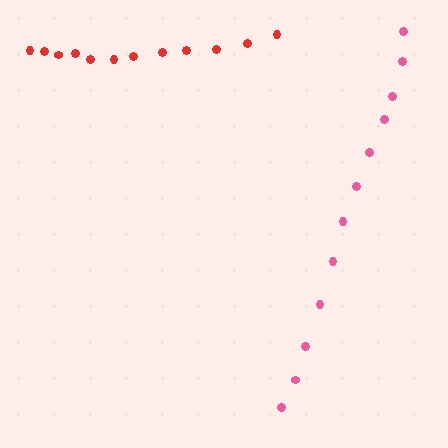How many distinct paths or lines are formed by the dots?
There are 2 distinct paths.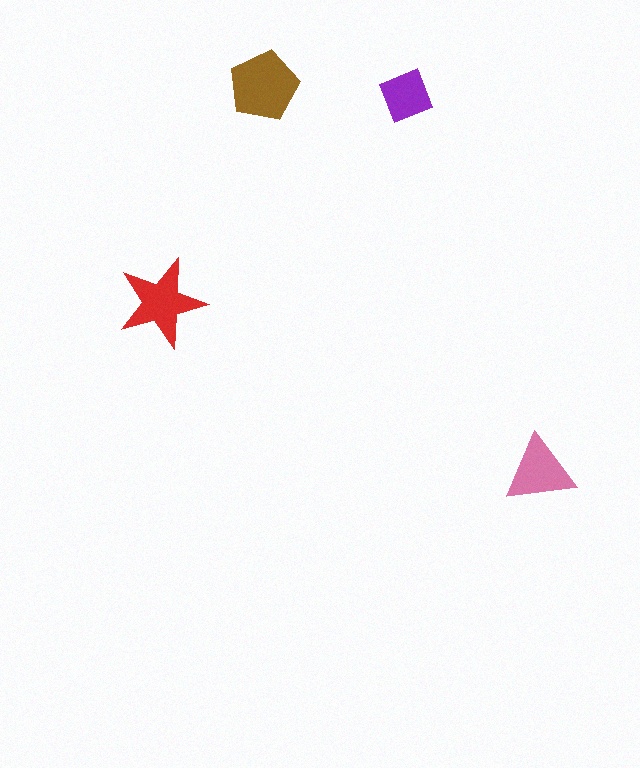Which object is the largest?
The brown pentagon.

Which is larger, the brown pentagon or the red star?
The brown pentagon.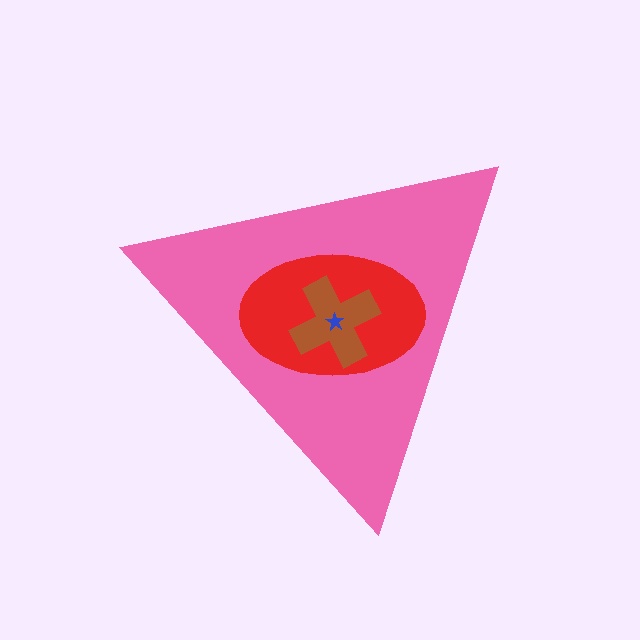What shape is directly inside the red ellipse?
The brown cross.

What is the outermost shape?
The pink triangle.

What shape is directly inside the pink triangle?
The red ellipse.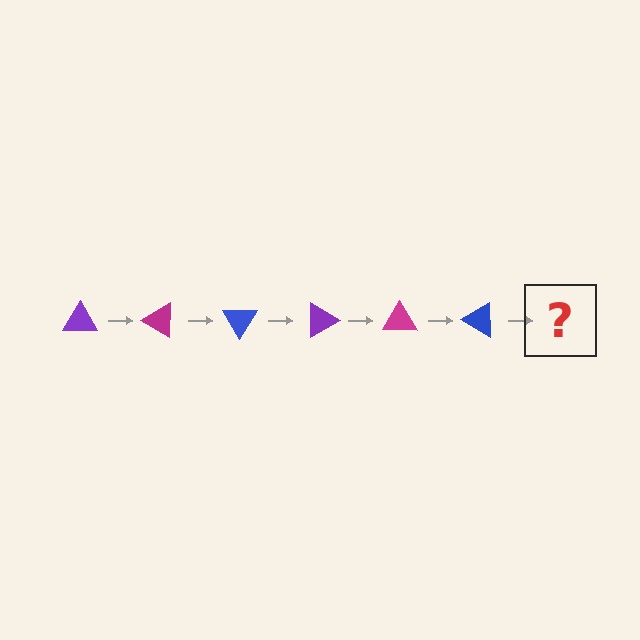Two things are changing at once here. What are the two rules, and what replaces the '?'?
The two rules are that it rotates 30 degrees each step and the color cycles through purple, magenta, and blue. The '?' should be a purple triangle, rotated 180 degrees from the start.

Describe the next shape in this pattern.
It should be a purple triangle, rotated 180 degrees from the start.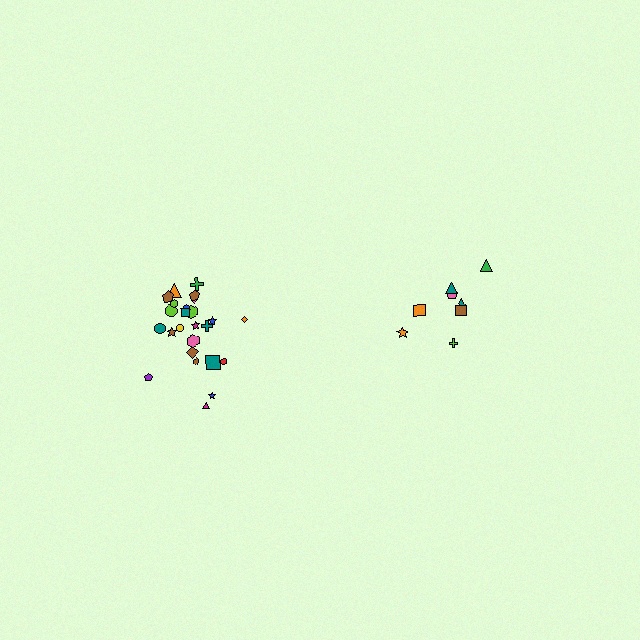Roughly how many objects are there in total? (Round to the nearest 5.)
Roughly 35 objects in total.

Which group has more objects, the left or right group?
The left group.